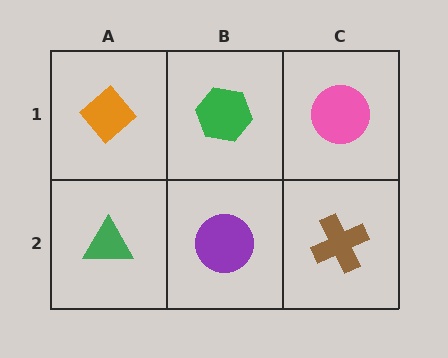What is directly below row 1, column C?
A brown cross.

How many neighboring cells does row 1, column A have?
2.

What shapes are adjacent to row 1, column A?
A green triangle (row 2, column A), a green hexagon (row 1, column B).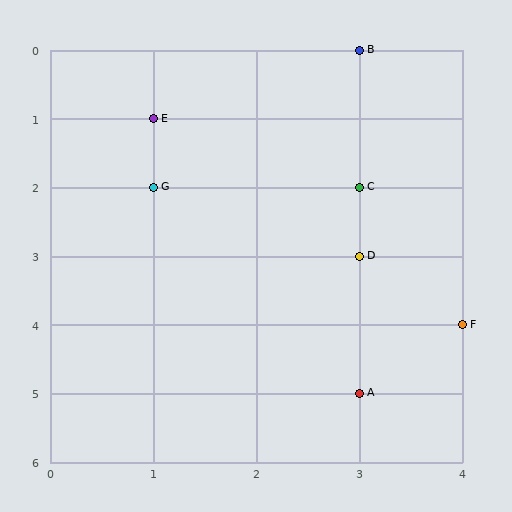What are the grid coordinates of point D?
Point D is at grid coordinates (3, 3).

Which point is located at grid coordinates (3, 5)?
Point A is at (3, 5).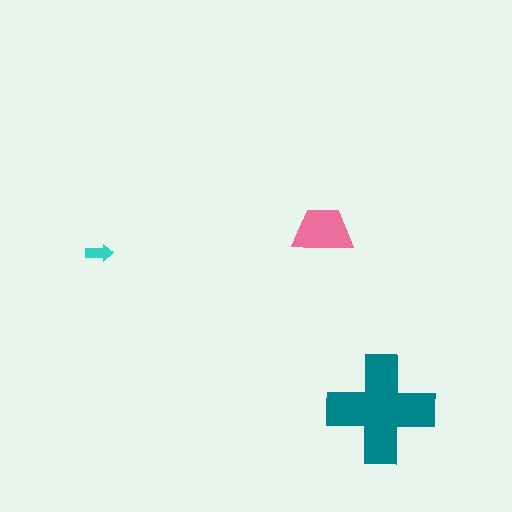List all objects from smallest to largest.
The cyan arrow, the pink trapezoid, the teal cross.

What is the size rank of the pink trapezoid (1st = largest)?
2nd.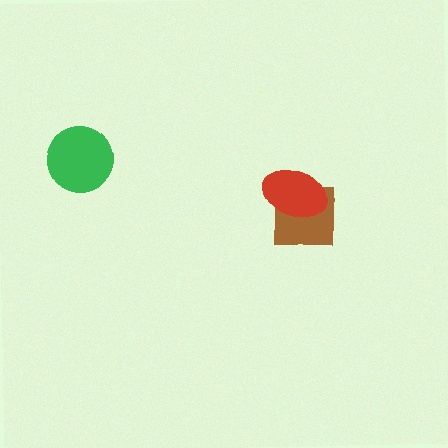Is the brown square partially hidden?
Yes, it is partially covered by another shape.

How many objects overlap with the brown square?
1 object overlaps with the brown square.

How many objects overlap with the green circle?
0 objects overlap with the green circle.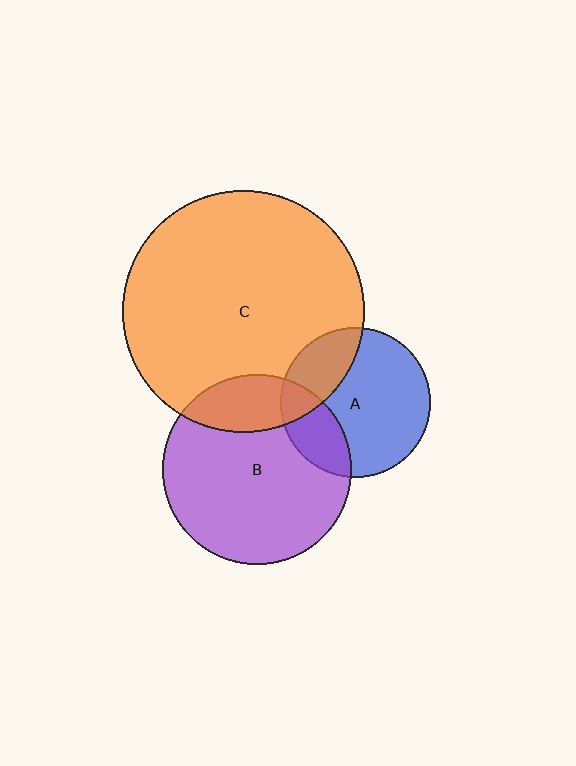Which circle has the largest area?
Circle C (orange).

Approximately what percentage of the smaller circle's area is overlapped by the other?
Approximately 20%.